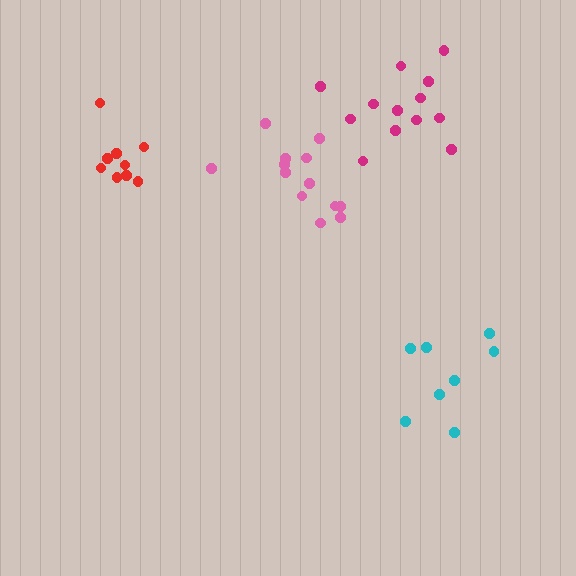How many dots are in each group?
Group 1: 8 dots, Group 2: 13 dots, Group 3: 13 dots, Group 4: 9 dots (43 total).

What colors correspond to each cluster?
The clusters are colored: cyan, magenta, pink, red.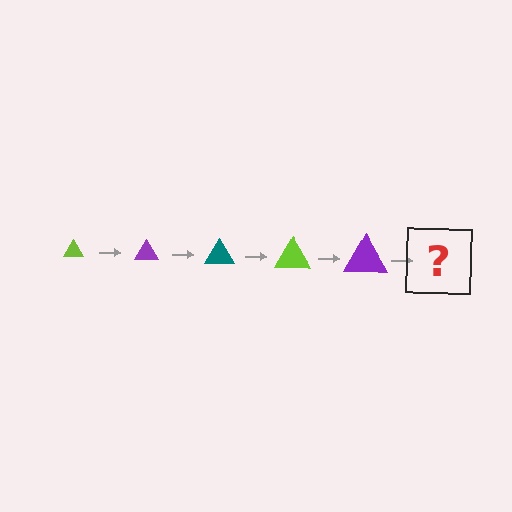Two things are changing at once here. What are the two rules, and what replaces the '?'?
The two rules are that the triangle grows larger each step and the color cycles through lime, purple, and teal. The '?' should be a teal triangle, larger than the previous one.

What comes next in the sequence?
The next element should be a teal triangle, larger than the previous one.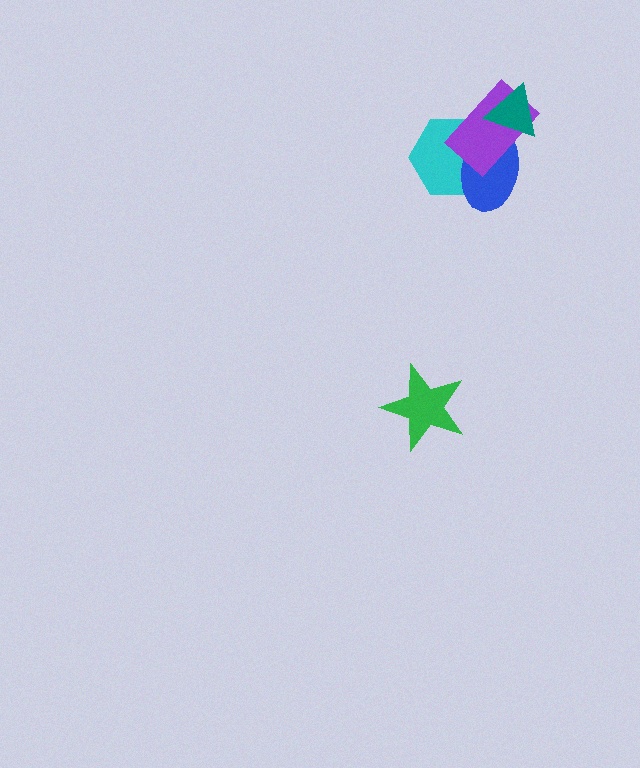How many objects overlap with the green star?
0 objects overlap with the green star.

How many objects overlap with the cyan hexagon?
2 objects overlap with the cyan hexagon.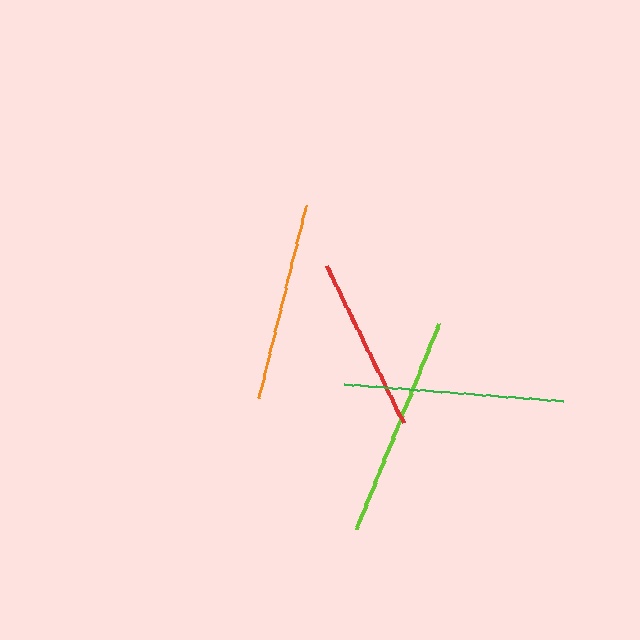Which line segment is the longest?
The lime line is the longest at approximately 221 pixels.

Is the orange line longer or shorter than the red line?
The orange line is longer than the red line.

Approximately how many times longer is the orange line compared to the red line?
The orange line is approximately 1.1 times the length of the red line.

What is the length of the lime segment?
The lime segment is approximately 221 pixels long.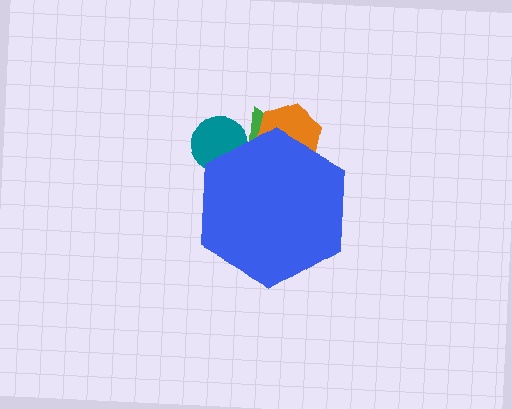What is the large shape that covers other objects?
A blue hexagon.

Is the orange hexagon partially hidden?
Yes, the orange hexagon is partially hidden behind the blue hexagon.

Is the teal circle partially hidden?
Yes, the teal circle is partially hidden behind the blue hexagon.